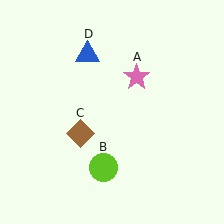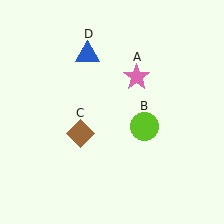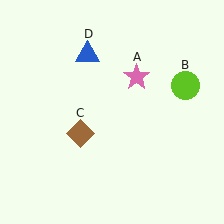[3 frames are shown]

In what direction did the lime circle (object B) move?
The lime circle (object B) moved up and to the right.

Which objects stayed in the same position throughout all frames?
Pink star (object A) and brown diamond (object C) and blue triangle (object D) remained stationary.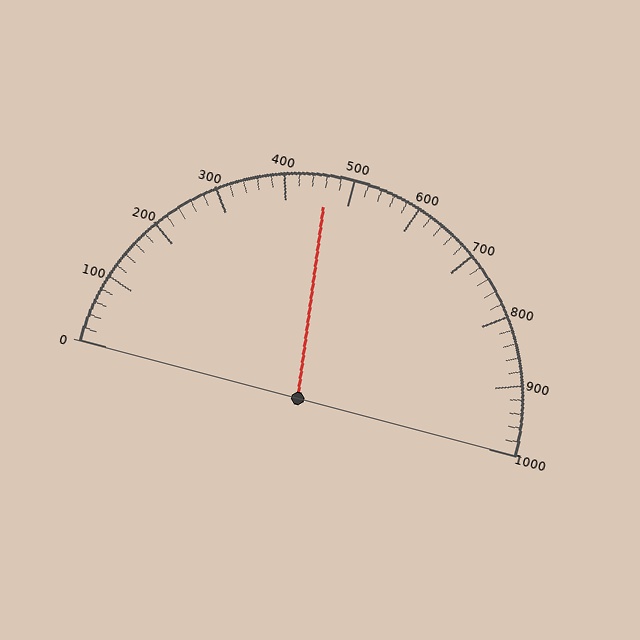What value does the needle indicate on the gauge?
The needle indicates approximately 460.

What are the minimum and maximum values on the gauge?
The gauge ranges from 0 to 1000.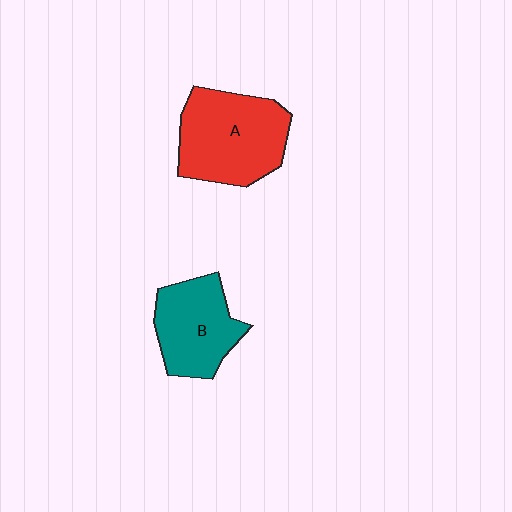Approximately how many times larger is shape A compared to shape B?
Approximately 1.3 times.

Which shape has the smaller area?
Shape B (teal).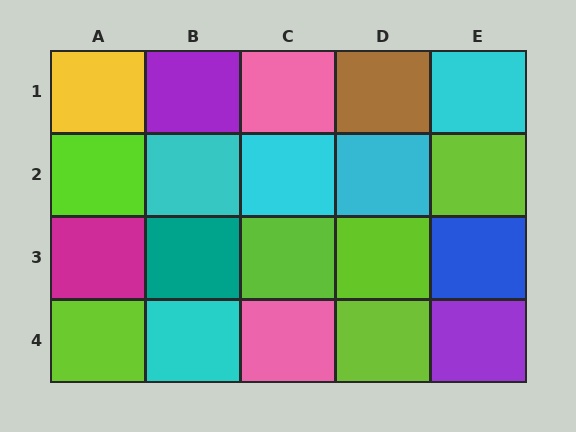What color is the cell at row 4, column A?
Lime.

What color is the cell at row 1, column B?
Purple.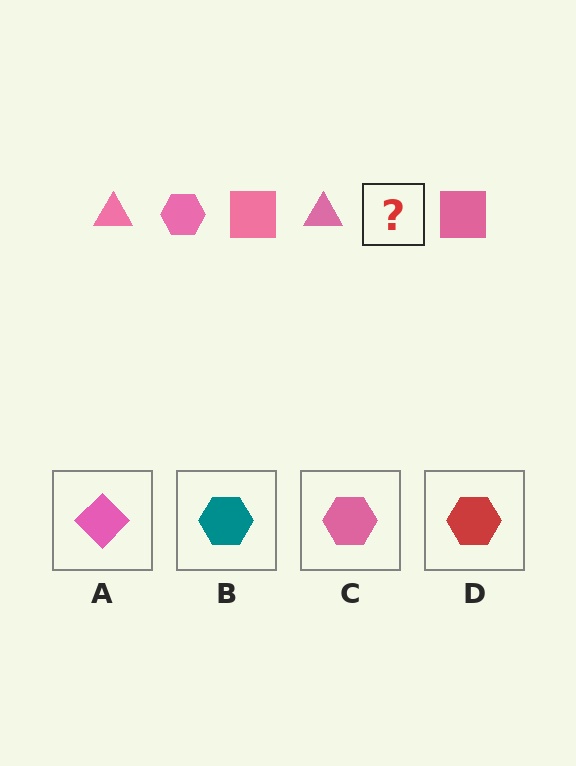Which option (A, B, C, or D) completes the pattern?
C.